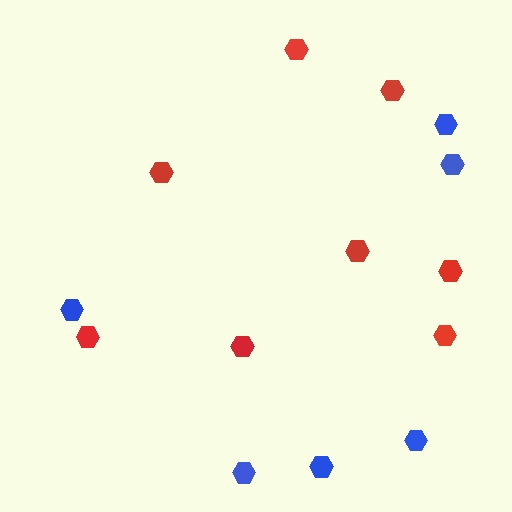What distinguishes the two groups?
There are 2 groups: one group of red hexagons (8) and one group of blue hexagons (6).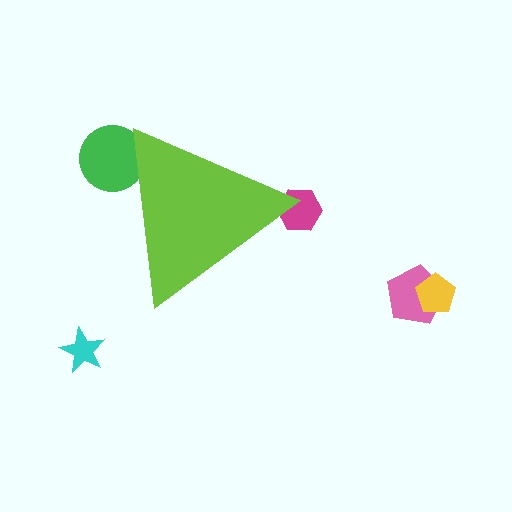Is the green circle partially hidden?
Yes, the green circle is partially hidden behind the lime triangle.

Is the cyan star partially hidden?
No, the cyan star is fully visible.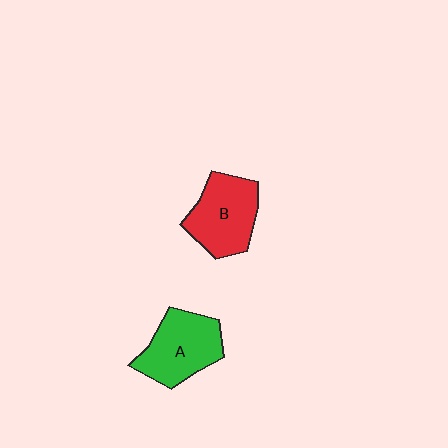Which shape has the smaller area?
Shape B (red).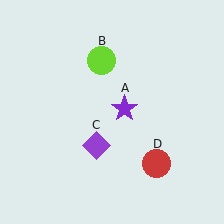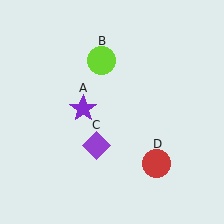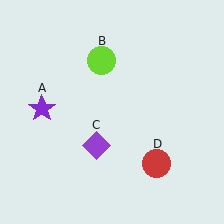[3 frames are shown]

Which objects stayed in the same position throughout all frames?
Lime circle (object B) and purple diamond (object C) and red circle (object D) remained stationary.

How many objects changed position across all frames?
1 object changed position: purple star (object A).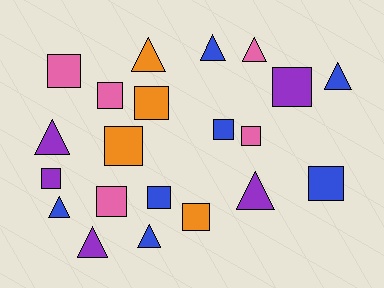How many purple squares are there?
There are 2 purple squares.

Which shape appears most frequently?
Square, with 12 objects.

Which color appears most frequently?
Blue, with 7 objects.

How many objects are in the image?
There are 21 objects.